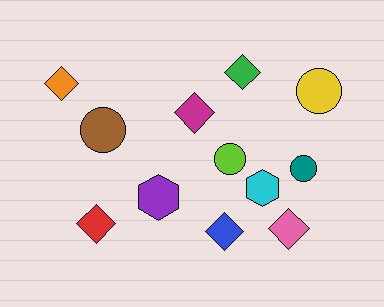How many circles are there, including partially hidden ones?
There are 4 circles.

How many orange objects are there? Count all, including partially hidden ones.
There is 1 orange object.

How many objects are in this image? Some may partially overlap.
There are 12 objects.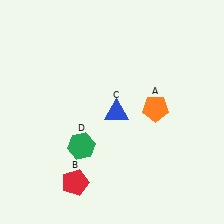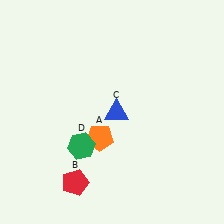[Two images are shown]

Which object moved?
The orange pentagon (A) moved left.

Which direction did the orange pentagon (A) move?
The orange pentagon (A) moved left.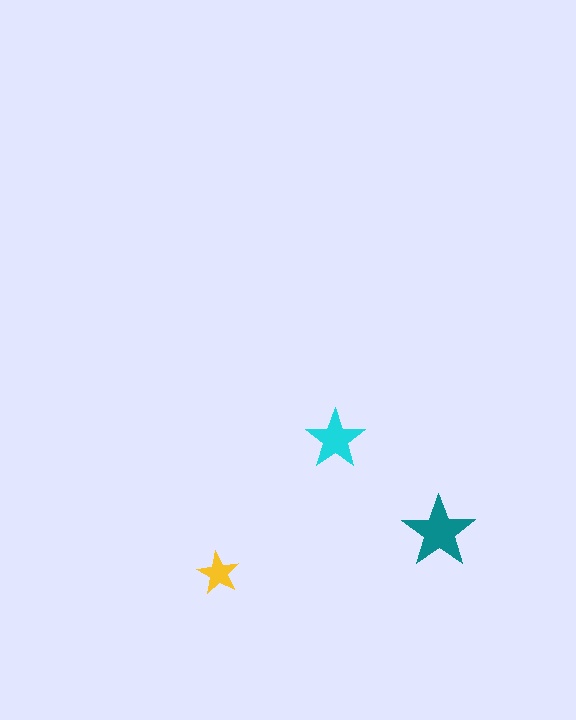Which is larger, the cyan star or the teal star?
The teal one.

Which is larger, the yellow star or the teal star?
The teal one.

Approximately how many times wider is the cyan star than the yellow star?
About 1.5 times wider.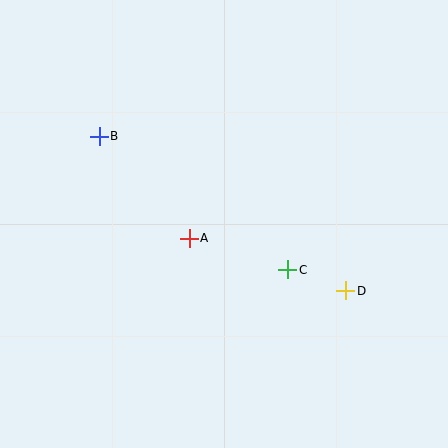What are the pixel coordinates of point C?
Point C is at (288, 270).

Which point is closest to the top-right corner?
Point D is closest to the top-right corner.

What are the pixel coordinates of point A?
Point A is at (189, 238).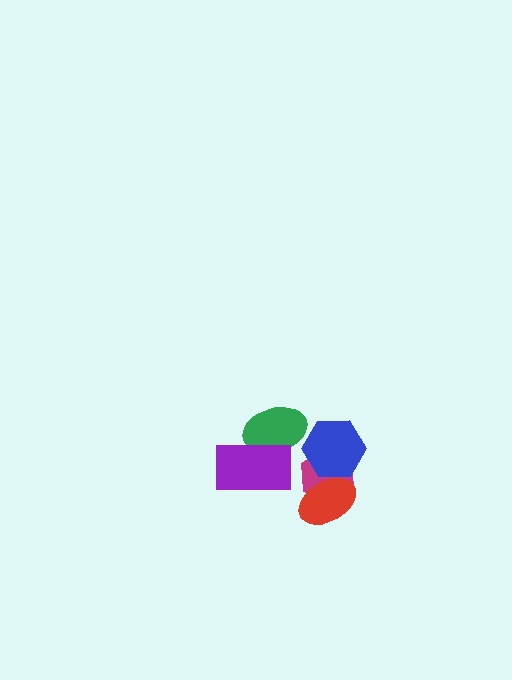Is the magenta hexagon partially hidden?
Yes, it is partially covered by another shape.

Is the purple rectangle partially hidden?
No, no other shape covers it.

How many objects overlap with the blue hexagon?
2 objects overlap with the blue hexagon.